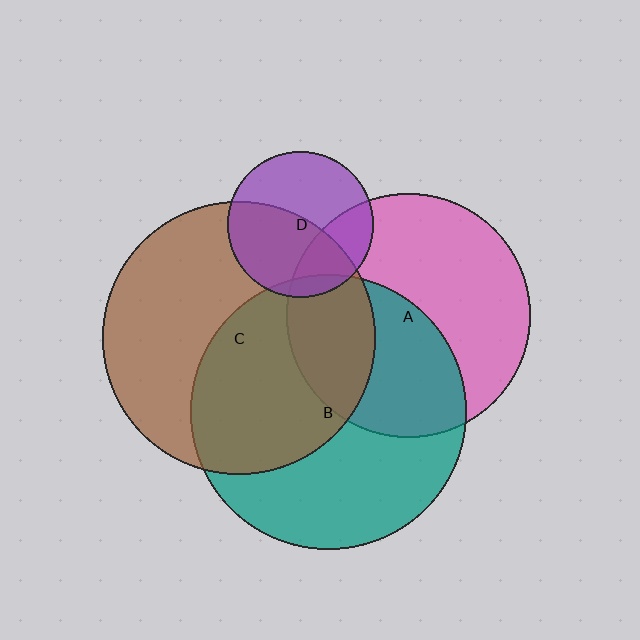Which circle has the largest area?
Circle B (teal).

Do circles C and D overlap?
Yes.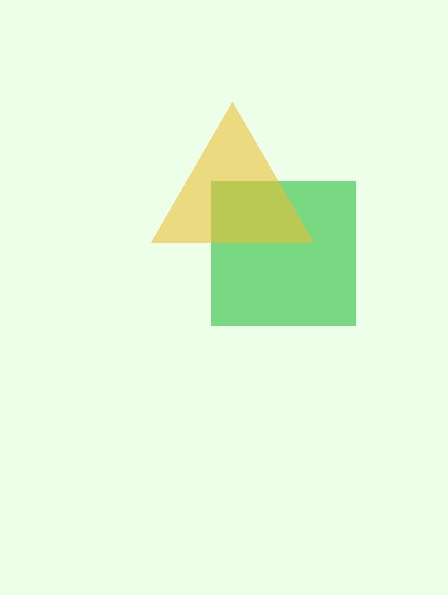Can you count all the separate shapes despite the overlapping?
Yes, there are 2 separate shapes.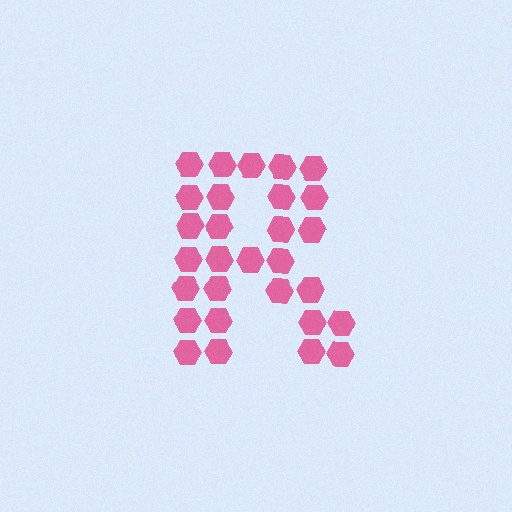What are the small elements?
The small elements are hexagons.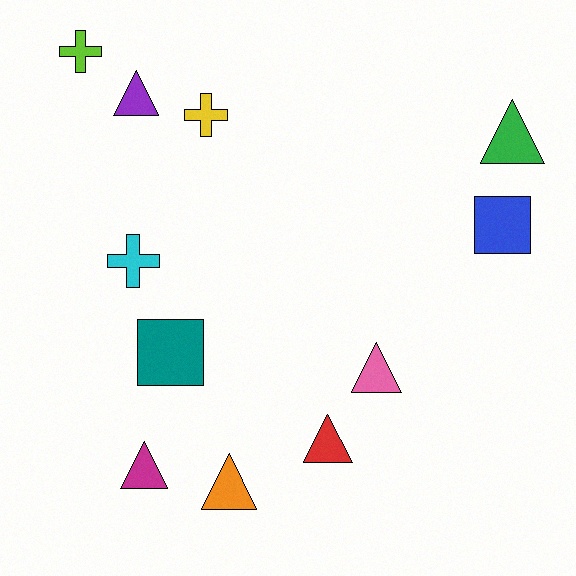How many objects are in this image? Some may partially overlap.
There are 11 objects.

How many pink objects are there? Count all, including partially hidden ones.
There is 1 pink object.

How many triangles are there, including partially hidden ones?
There are 6 triangles.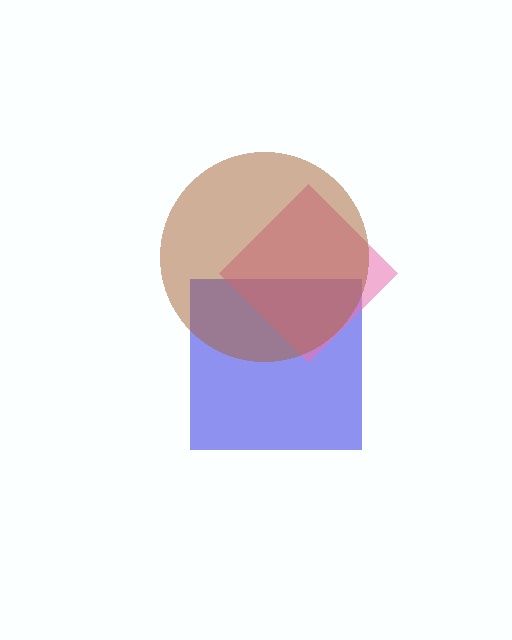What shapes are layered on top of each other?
The layered shapes are: a blue square, a pink diamond, a brown circle.